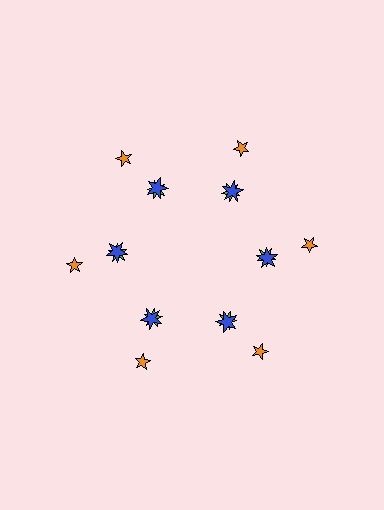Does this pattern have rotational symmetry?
Yes, this pattern has 6-fold rotational symmetry. It looks the same after rotating 60 degrees around the center.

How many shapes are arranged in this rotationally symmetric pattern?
There are 18 shapes, arranged in 6 groups of 3.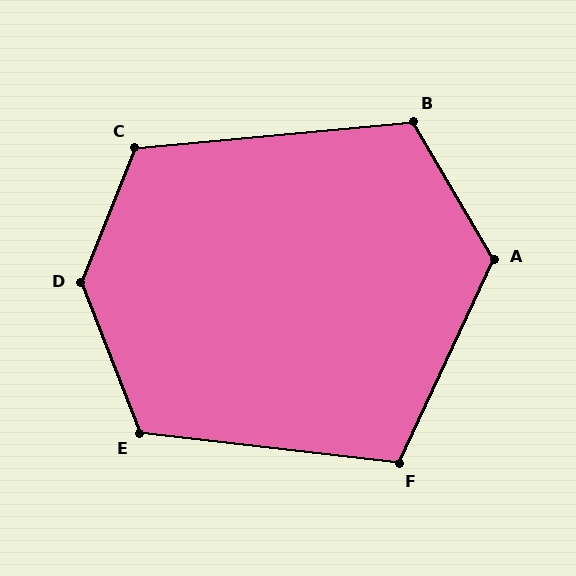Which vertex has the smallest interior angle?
F, at approximately 108 degrees.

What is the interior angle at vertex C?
Approximately 117 degrees (obtuse).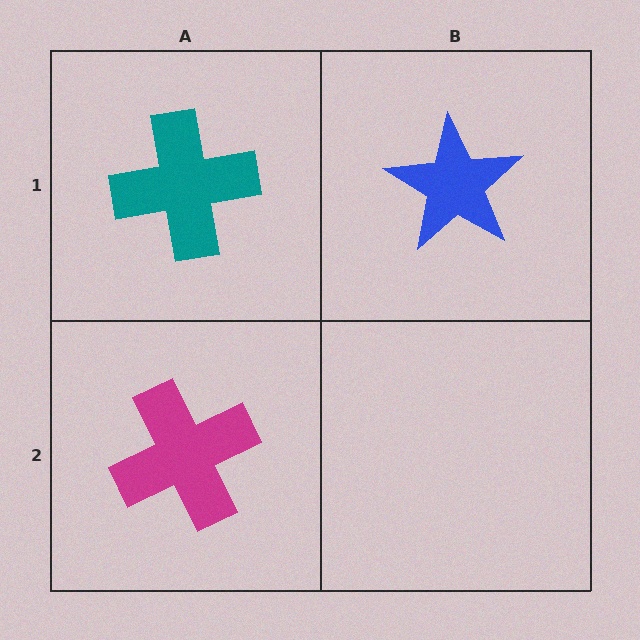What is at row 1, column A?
A teal cross.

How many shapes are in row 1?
2 shapes.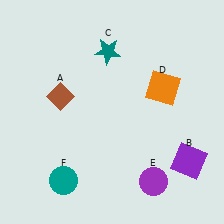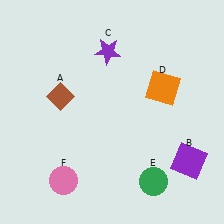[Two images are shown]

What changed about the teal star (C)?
In Image 1, C is teal. In Image 2, it changed to purple.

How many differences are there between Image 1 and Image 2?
There are 3 differences between the two images.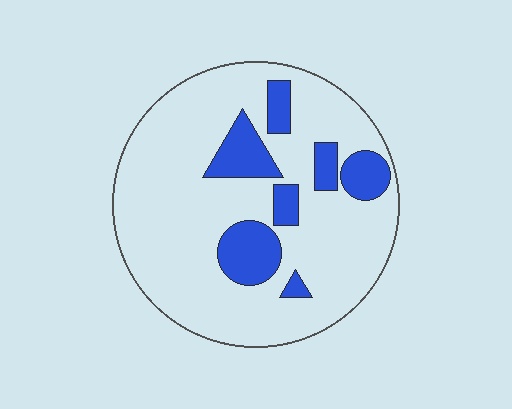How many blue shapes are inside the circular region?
7.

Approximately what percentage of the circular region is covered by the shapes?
Approximately 20%.